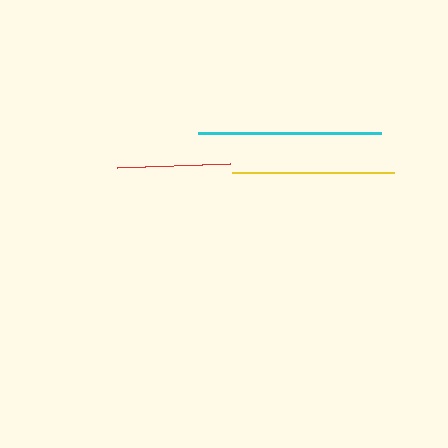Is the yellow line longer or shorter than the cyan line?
The cyan line is longer than the yellow line.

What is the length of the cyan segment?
The cyan segment is approximately 183 pixels long.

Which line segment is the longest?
The cyan line is the longest at approximately 183 pixels.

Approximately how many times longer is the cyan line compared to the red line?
The cyan line is approximately 1.6 times the length of the red line.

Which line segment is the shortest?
The red line is the shortest at approximately 113 pixels.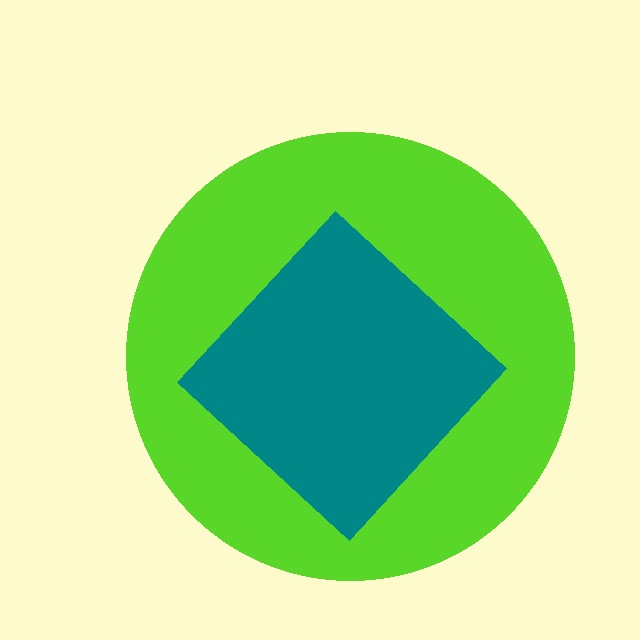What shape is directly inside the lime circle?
The teal diamond.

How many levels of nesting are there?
2.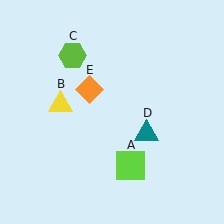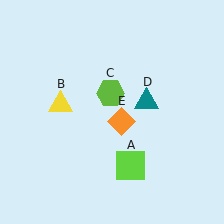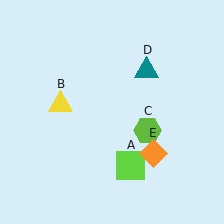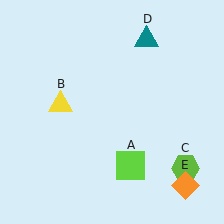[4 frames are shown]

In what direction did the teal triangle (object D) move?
The teal triangle (object D) moved up.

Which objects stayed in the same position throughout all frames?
Lime square (object A) and yellow triangle (object B) remained stationary.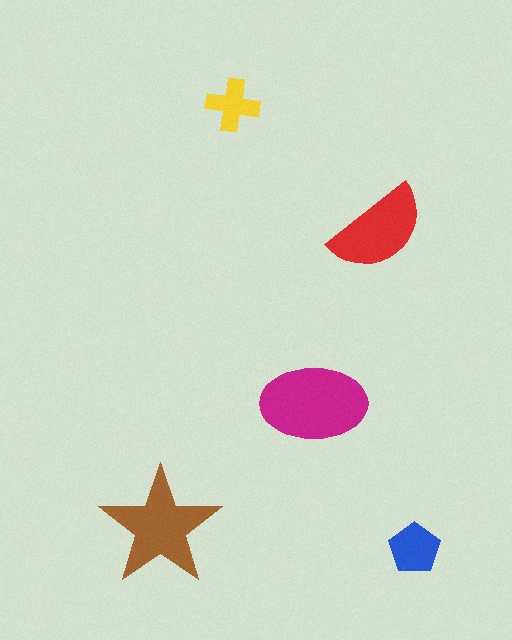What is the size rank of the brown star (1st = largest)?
2nd.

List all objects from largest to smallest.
The magenta ellipse, the brown star, the red semicircle, the blue pentagon, the yellow cross.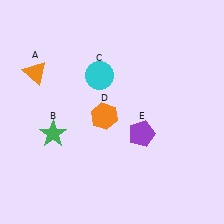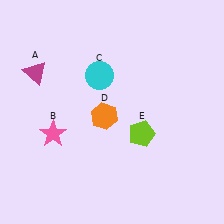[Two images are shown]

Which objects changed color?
A changed from orange to magenta. B changed from green to pink. E changed from purple to lime.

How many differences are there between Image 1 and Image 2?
There are 3 differences between the two images.